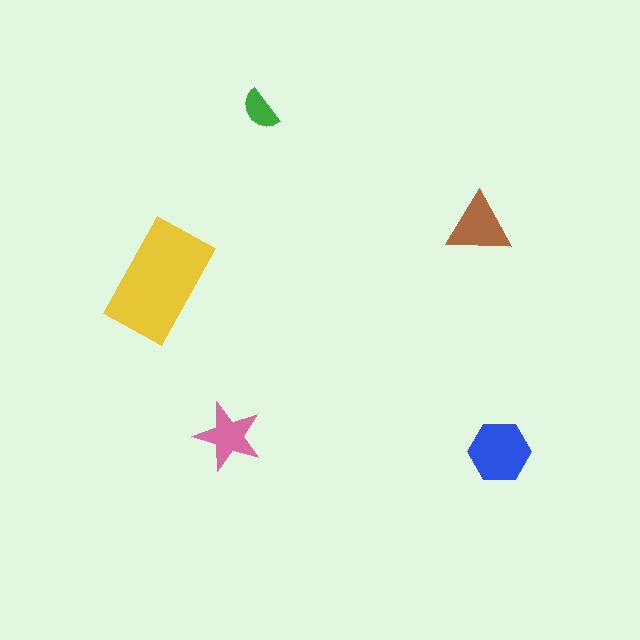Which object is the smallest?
The green semicircle.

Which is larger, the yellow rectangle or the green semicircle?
The yellow rectangle.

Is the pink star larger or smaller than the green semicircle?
Larger.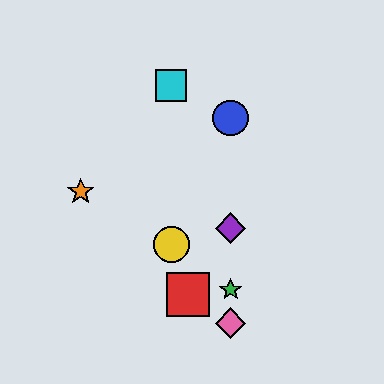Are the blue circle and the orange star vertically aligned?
No, the blue circle is at x≈231 and the orange star is at x≈81.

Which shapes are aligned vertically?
The blue circle, the green star, the purple diamond, the pink diamond are aligned vertically.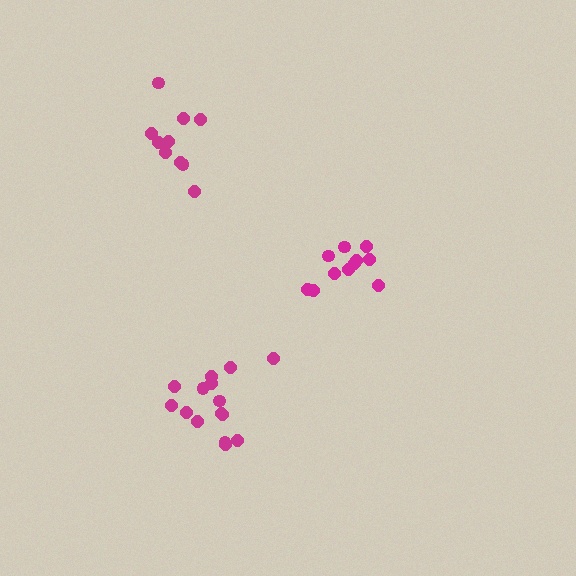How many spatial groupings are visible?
There are 3 spatial groupings.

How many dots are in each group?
Group 1: 15 dots, Group 2: 11 dots, Group 3: 10 dots (36 total).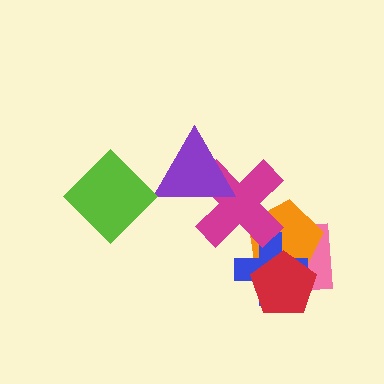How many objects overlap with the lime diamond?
0 objects overlap with the lime diamond.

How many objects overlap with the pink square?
4 objects overlap with the pink square.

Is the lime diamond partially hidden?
No, no other shape covers it.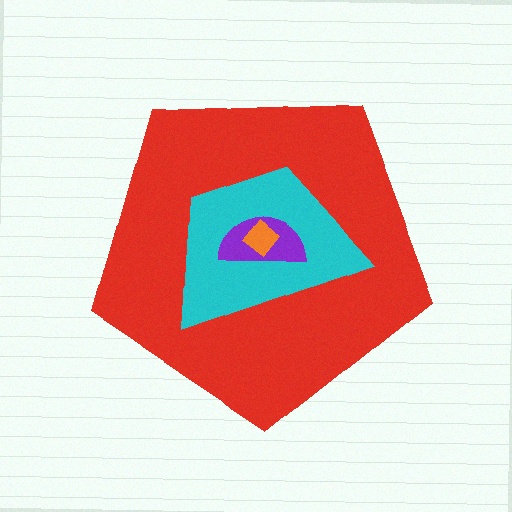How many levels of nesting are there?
4.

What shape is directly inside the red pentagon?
The cyan trapezoid.